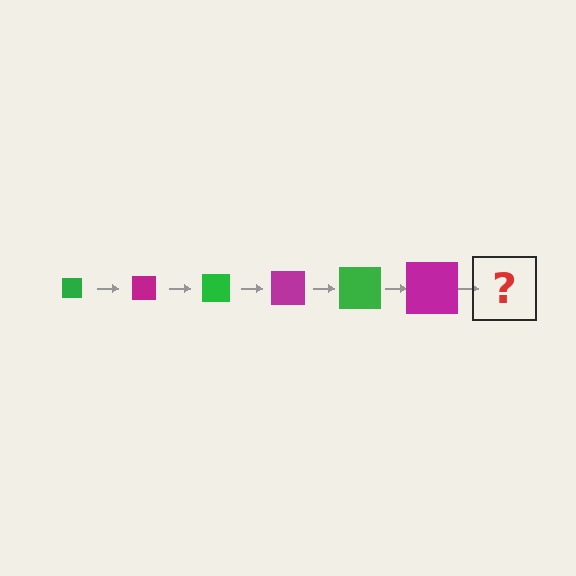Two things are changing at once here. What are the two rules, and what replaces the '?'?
The two rules are that the square grows larger each step and the color cycles through green and magenta. The '?' should be a green square, larger than the previous one.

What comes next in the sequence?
The next element should be a green square, larger than the previous one.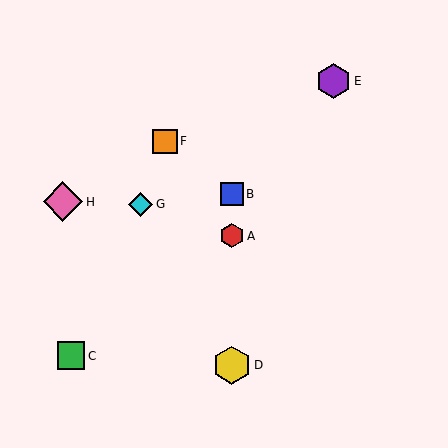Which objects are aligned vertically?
Objects A, B, D are aligned vertically.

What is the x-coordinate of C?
Object C is at x≈71.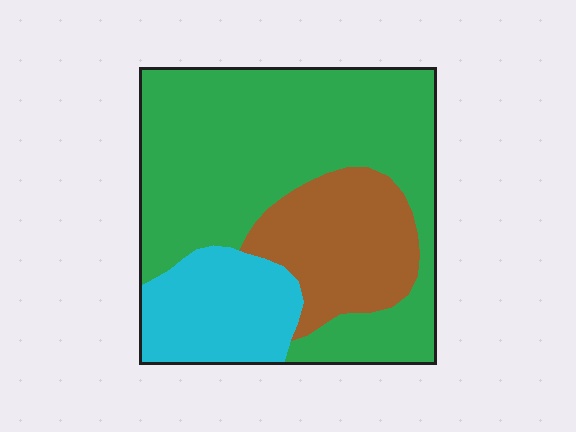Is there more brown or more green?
Green.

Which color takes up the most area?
Green, at roughly 60%.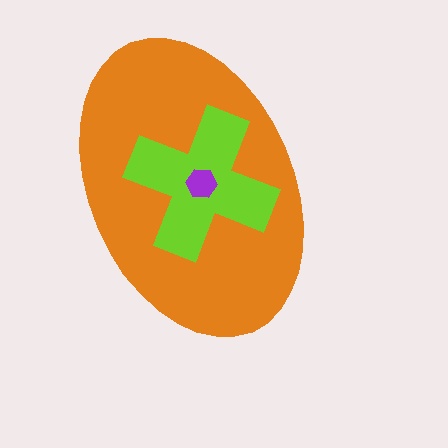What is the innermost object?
The purple hexagon.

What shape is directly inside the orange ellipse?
The lime cross.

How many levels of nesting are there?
3.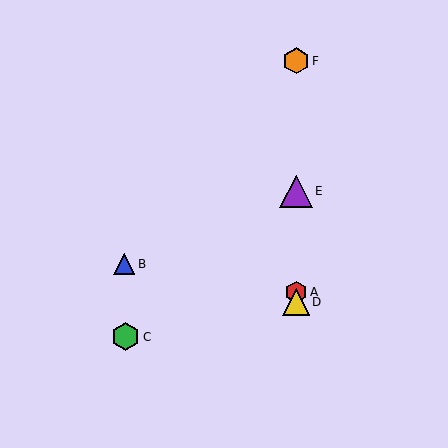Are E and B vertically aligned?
No, E is at x≈296 and B is at x≈124.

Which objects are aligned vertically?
Objects A, D, E, F are aligned vertically.